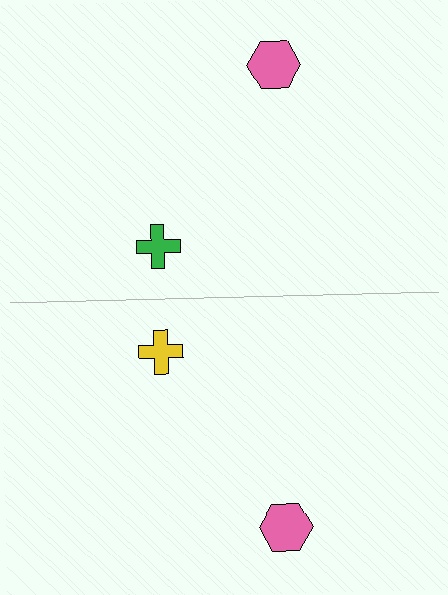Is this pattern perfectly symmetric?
No, the pattern is not perfectly symmetric. The yellow cross on the bottom side breaks the symmetry — its mirror counterpart is green.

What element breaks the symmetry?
The yellow cross on the bottom side breaks the symmetry — its mirror counterpart is green.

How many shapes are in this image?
There are 4 shapes in this image.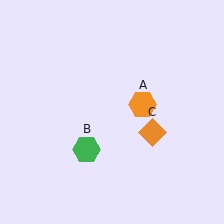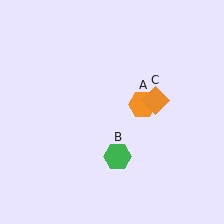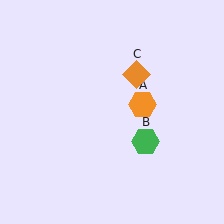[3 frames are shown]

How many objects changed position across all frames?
2 objects changed position: green hexagon (object B), orange diamond (object C).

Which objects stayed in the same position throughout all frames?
Orange hexagon (object A) remained stationary.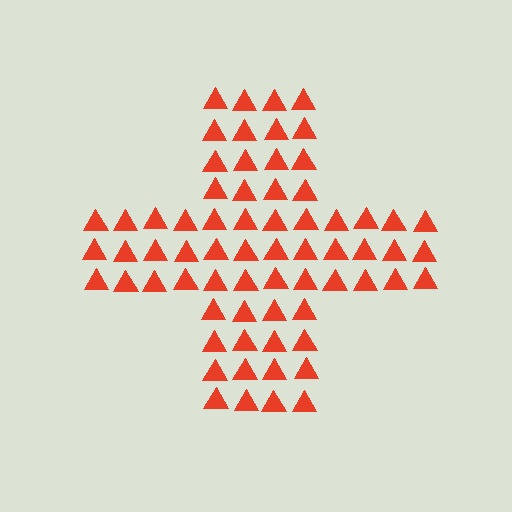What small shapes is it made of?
It is made of small triangles.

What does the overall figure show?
The overall figure shows a cross.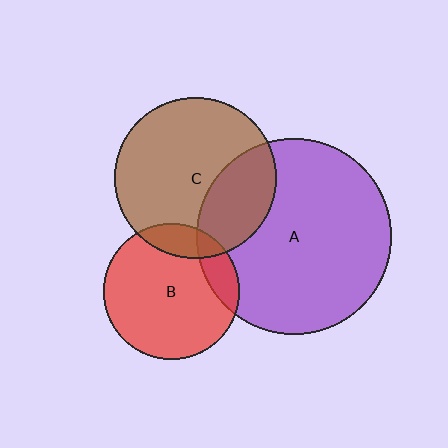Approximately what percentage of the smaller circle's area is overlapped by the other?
Approximately 30%.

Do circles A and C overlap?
Yes.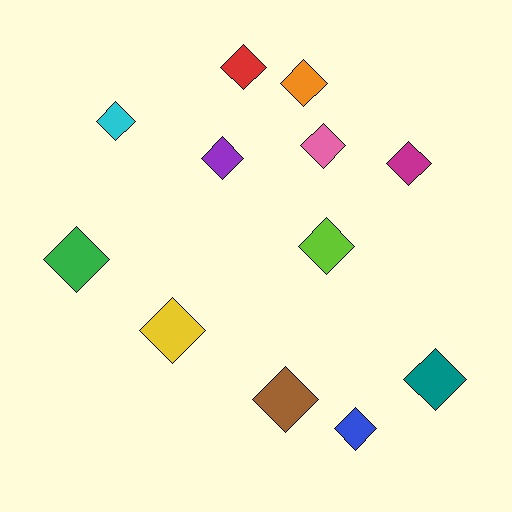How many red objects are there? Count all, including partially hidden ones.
There is 1 red object.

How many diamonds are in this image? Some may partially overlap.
There are 12 diamonds.